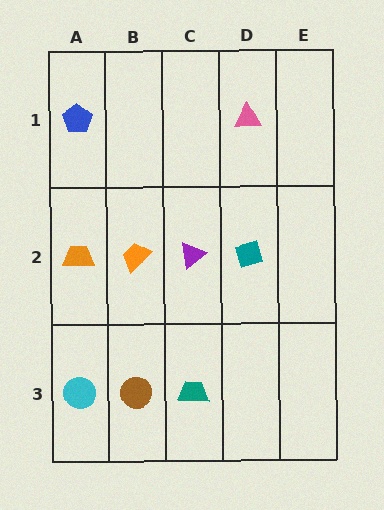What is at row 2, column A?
An orange trapezoid.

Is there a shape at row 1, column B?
No, that cell is empty.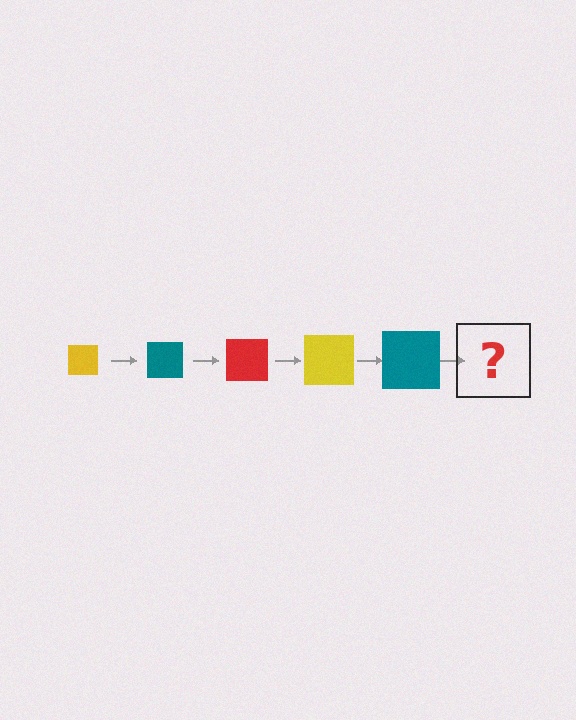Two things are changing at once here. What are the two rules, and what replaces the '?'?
The two rules are that the square grows larger each step and the color cycles through yellow, teal, and red. The '?' should be a red square, larger than the previous one.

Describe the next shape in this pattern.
It should be a red square, larger than the previous one.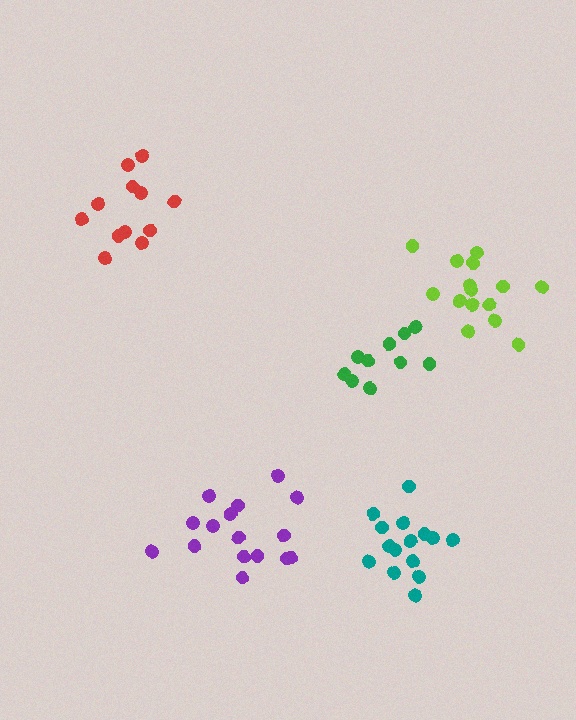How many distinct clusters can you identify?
There are 5 distinct clusters.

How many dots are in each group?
Group 1: 10 dots, Group 2: 15 dots, Group 3: 16 dots, Group 4: 12 dots, Group 5: 15 dots (68 total).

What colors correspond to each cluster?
The clusters are colored: green, teal, purple, red, lime.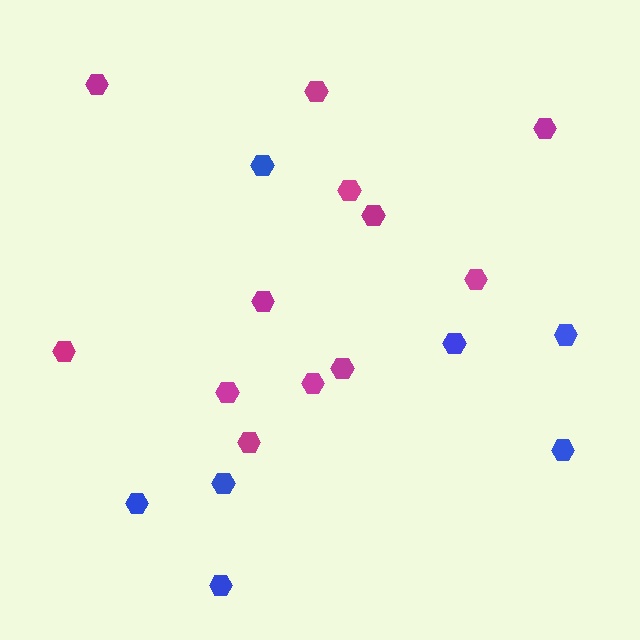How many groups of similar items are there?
There are 2 groups: one group of magenta hexagons (12) and one group of blue hexagons (7).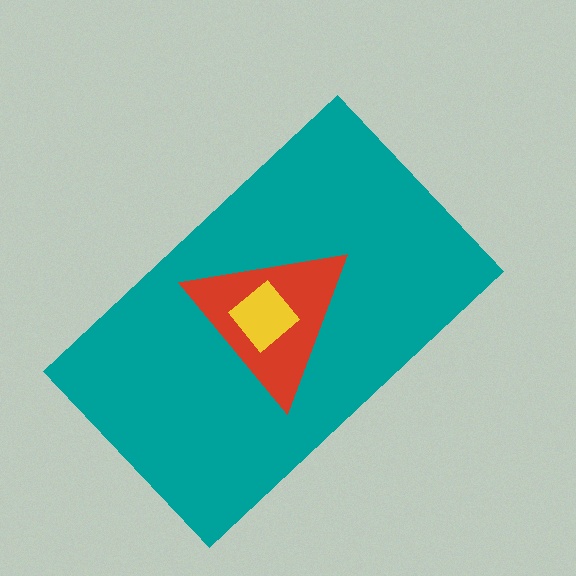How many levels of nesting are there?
3.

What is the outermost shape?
The teal rectangle.